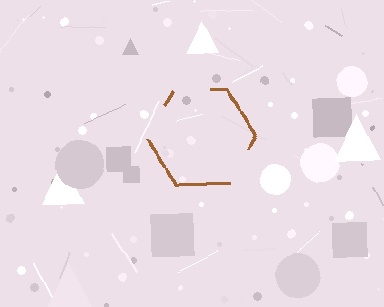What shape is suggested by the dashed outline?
The dashed outline suggests a hexagon.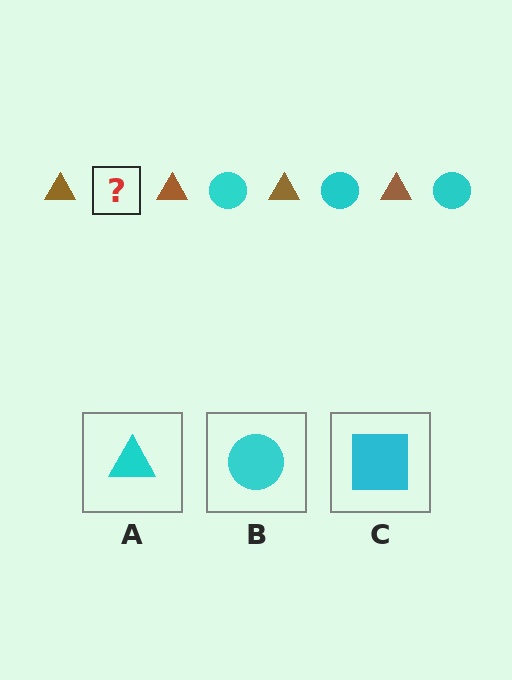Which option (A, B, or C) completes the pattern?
B.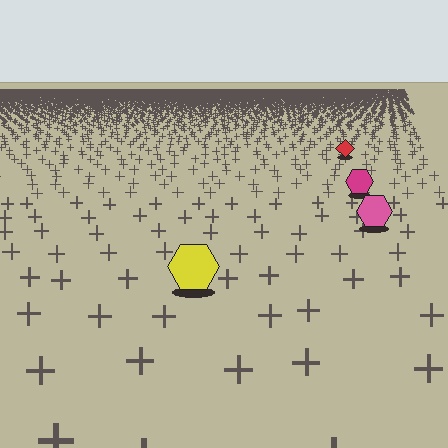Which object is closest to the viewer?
The yellow hexagon is closest. The texture marks near it are larger and more spread out.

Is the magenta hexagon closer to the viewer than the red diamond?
Yes. The magenta hexagon is closer — you can tell from the texture gradient: the ground texture is coarser near it.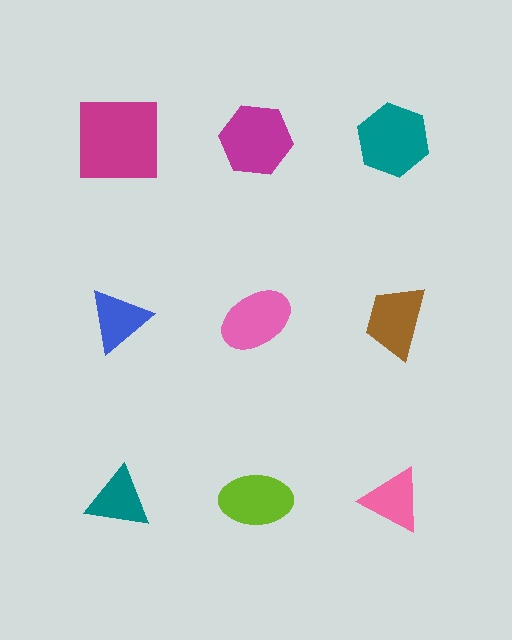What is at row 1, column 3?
A teal hexagon.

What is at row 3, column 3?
A pink triangle.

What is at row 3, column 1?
A teal triangle.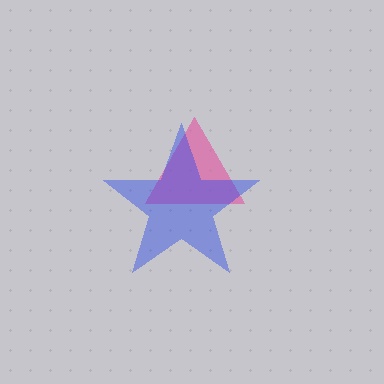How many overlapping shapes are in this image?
There are 2 overlapping shapes in the image.